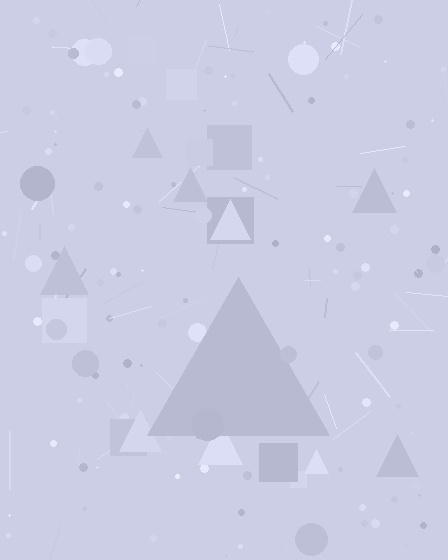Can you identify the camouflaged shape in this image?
The camouflaged shape is a triangle.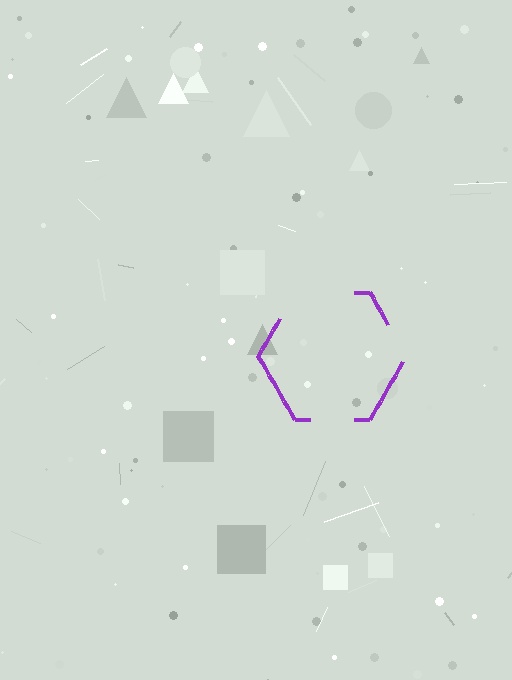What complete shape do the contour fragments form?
The contour fragments form a hexagon.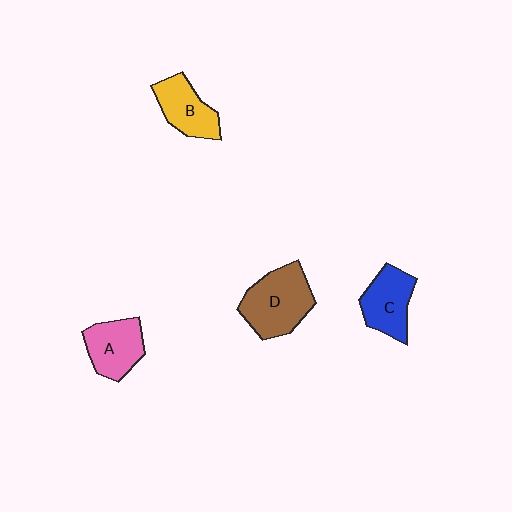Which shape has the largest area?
Shape D (brown).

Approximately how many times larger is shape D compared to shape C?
Approximately 1.3 times.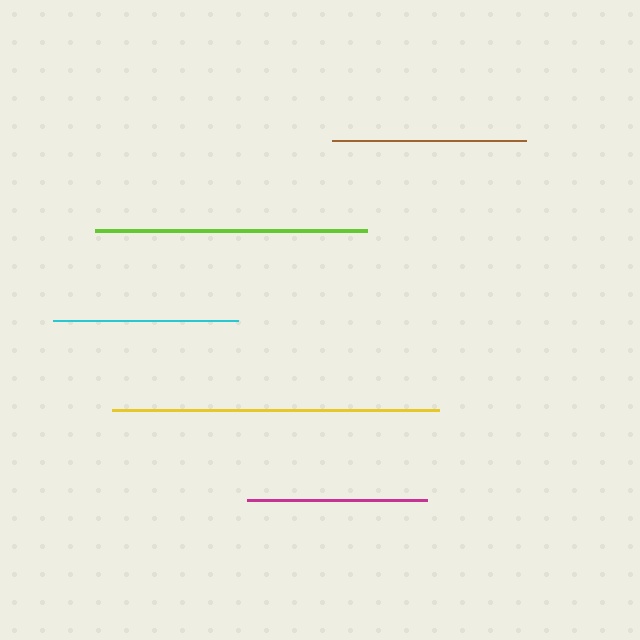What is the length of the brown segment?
The brown segment is approximately 194 pixels long.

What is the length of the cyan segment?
The cyan segment is approximately 185 pixels long.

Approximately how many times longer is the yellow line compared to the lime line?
The yellow line is approximately 1.2 times the length of the lime line.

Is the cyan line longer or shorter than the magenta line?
The cyan line is longer than the magenta line.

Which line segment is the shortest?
The magenta line is the shortest at approximately 180 pixels.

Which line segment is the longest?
The yellow line is the longest at approximately 327 pixels.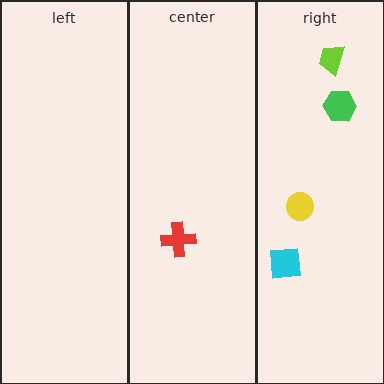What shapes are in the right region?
The cyan square, the lime trapezoid, the green hexagon, the yellow circle.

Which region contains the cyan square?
The right region.